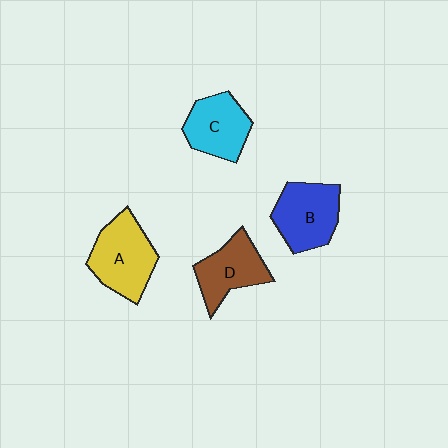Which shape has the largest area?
Shape A (yellow).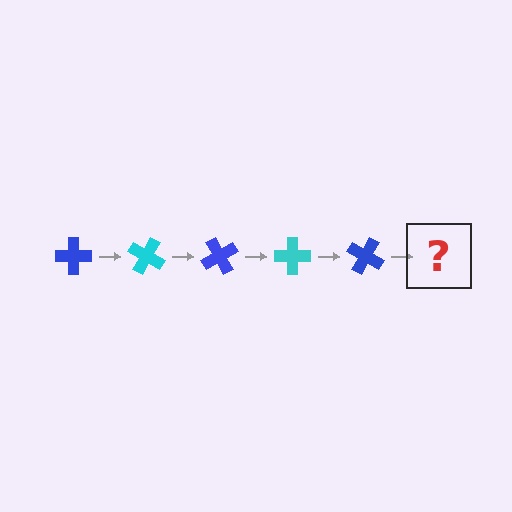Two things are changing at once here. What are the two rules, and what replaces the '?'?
The two rules are that it rotates 30 degrees each step and the color cycles through blue and cyan. The '?' should be a cyan cross, rotated 150 degrees from the start.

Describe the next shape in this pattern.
It should be a cyan cross, rotated 150 degrees from the start.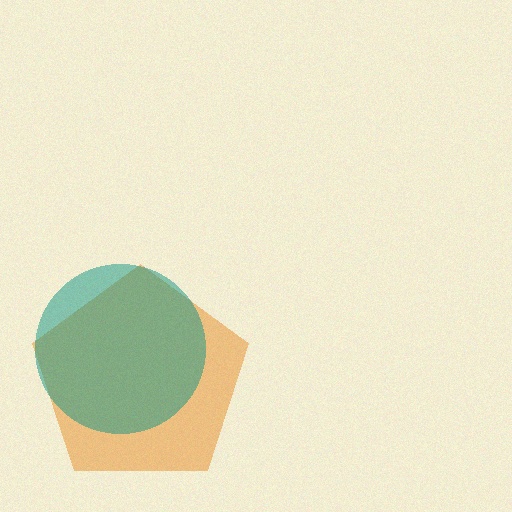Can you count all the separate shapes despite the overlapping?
Yes, there are 2 separate shapes.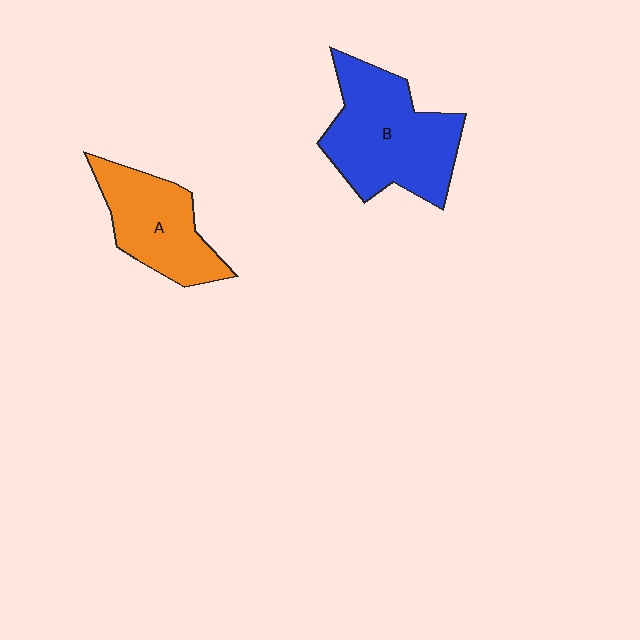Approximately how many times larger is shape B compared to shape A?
Approximately 1.4 times.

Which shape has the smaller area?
Shape A (orange).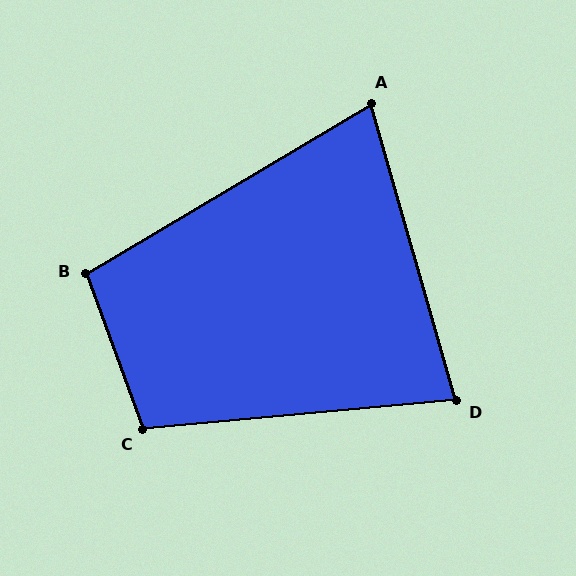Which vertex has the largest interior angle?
C, at approximately 105 degrees.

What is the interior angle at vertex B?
Approximately 101 degrees (obtuse).